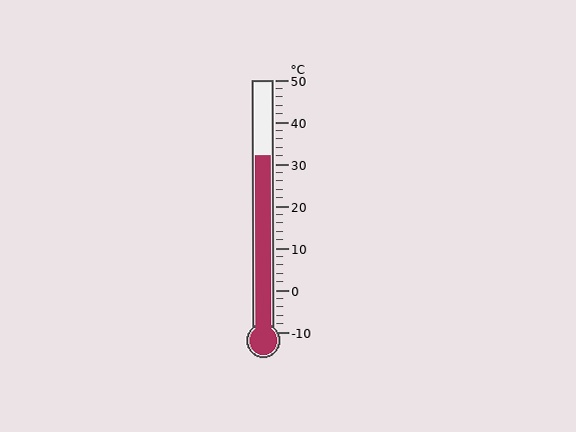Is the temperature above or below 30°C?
The temperature is above 30°C.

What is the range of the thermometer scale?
The thermometer scale ranges from -10°C to 50°C.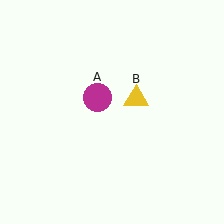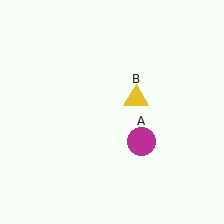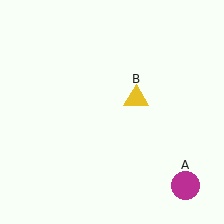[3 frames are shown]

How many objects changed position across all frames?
1 object changed position: magenta circle (object A).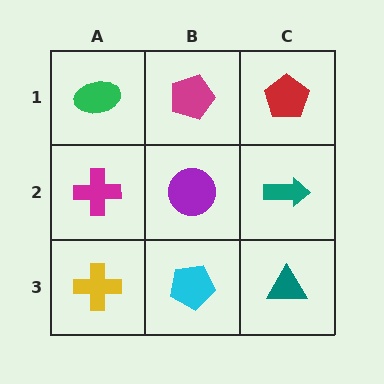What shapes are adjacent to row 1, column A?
A magenta cross (row 2, column A), a magenta pentagon (row 1, column B).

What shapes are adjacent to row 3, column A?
A magenta cross (row 2, column A), a cyan pentagon (row 3, column B).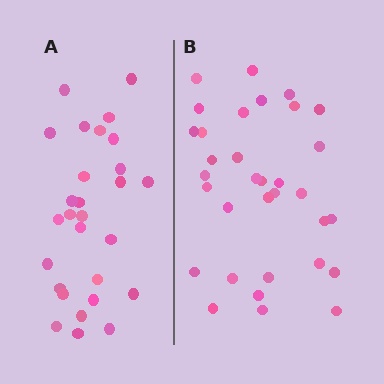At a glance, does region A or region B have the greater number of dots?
Region B (the right region) has more dots.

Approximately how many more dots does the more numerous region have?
Region B has about 5 more dots than region A.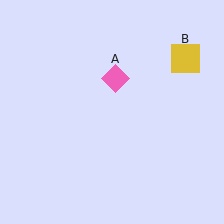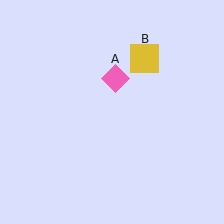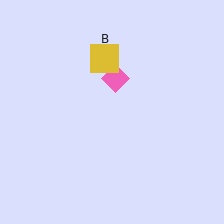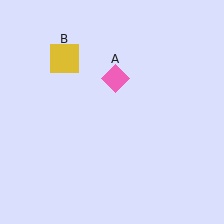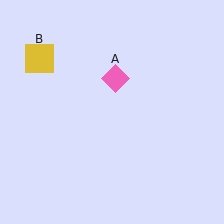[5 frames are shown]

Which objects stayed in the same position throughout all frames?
Pink diamond (object A) remained stationary.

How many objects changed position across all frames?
1 object changed position: yellow square (object B).